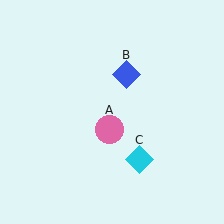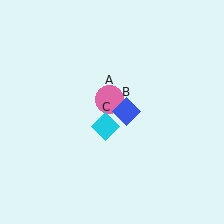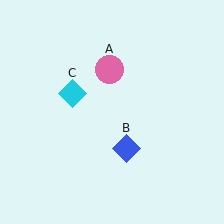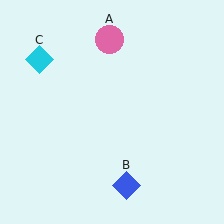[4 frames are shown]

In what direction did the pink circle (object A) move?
The pink circle (object A) moved up.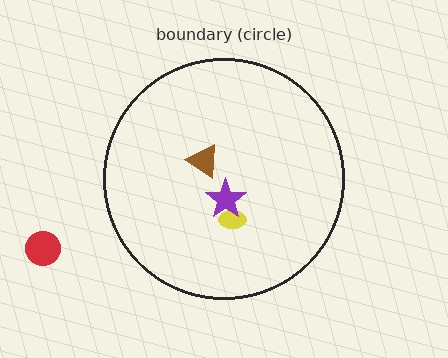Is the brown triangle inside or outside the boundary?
Inside.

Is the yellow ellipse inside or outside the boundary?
Inside.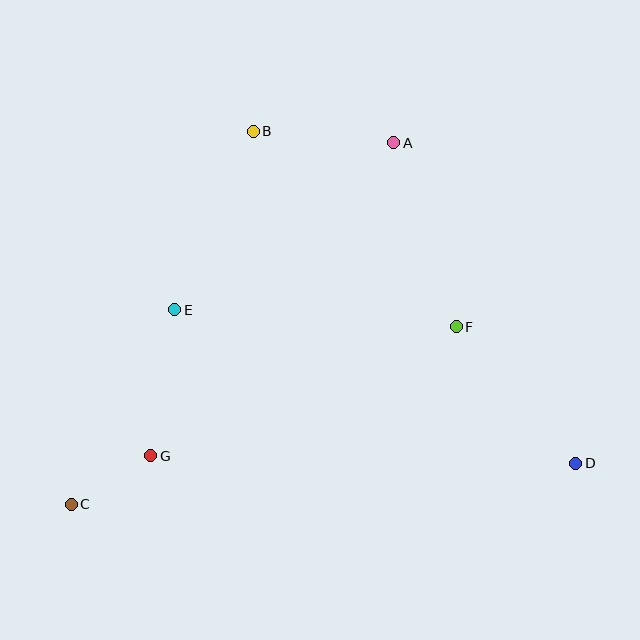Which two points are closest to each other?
Points C and G are closest to each other.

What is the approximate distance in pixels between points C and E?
The distance between C and E is approximately 220 pixels.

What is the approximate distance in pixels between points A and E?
The distance between A and E is approximately 276 pixels.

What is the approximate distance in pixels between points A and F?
The distance between A and F is approximately 194 pixels.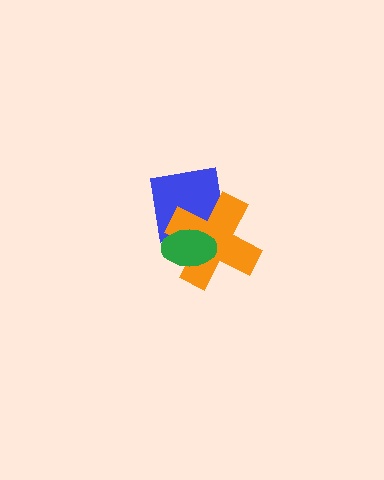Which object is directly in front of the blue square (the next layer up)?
The orange cross is directly in front of the blue square.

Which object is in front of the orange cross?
The green ellipse is in front of the orange cross.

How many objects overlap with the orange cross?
2 objects overlap with the orange cross.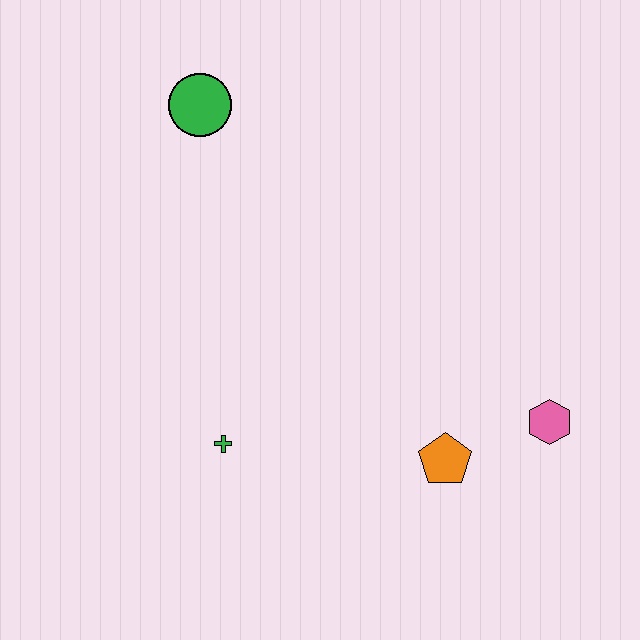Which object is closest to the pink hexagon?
The orange pentagon is closest to the pink hexagon.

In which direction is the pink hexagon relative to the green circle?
The pink hexagon is to the right of the green circle.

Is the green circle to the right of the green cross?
No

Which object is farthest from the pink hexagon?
The green circle is farthest from the pink hexagon.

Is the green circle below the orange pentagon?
No